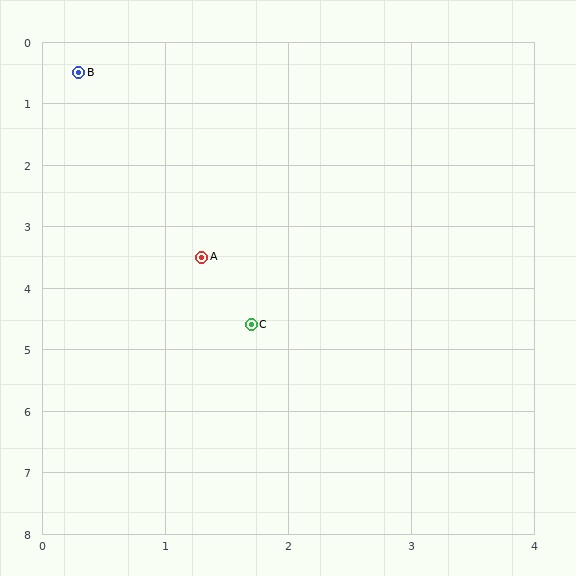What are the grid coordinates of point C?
Point C is at approximately (1.7, 4.6).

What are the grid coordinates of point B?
Point B is at approximately (0.3, 0.5).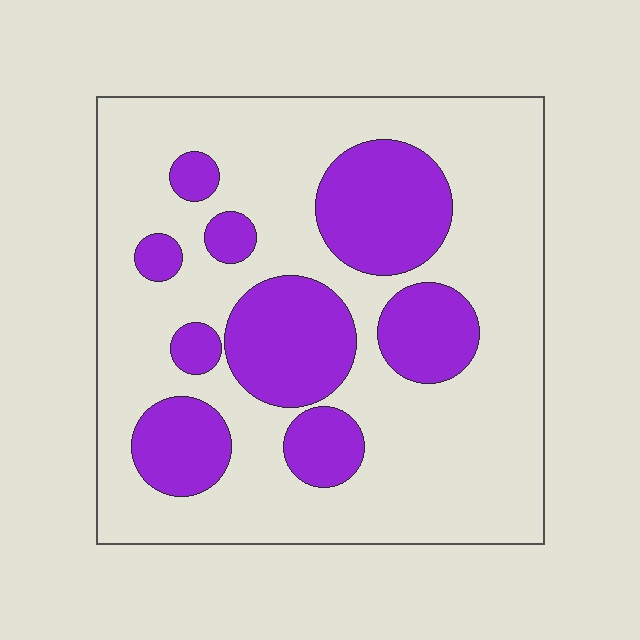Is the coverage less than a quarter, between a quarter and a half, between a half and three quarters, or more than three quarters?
Between a quarter and a half.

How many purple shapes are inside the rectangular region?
9.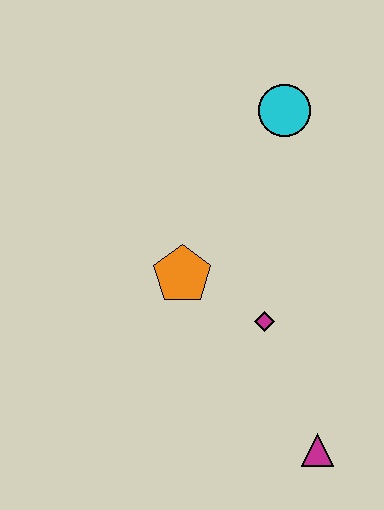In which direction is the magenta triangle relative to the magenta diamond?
The magenta triangle is below the magenta diamond.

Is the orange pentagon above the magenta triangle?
Yes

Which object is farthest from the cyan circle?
The magenta triangle is farthest from the cyan circle.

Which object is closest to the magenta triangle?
The magenta diamond is closest to the magenta triangle.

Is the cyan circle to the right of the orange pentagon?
Yes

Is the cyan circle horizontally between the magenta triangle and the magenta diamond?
Yes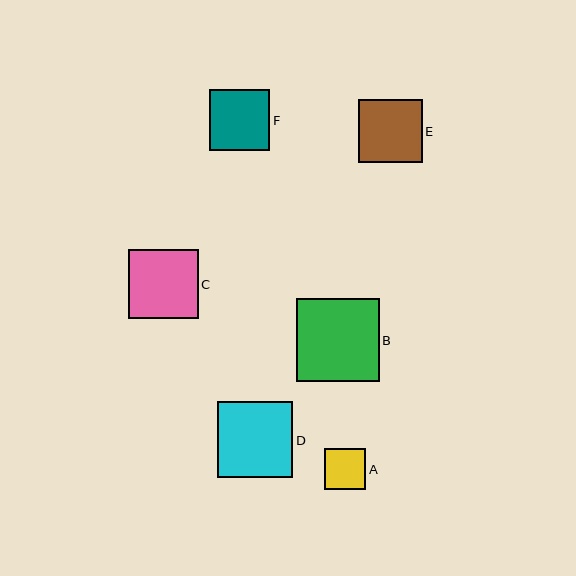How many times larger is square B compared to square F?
Square B is approximately 1.4 times the size of square F.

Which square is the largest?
Square B is the largest with a size of approximately 82 pixels.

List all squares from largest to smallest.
From largest to smallest: B, D, C, E, F, A.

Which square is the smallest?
Square A is the smallest with a size of approximately 41 pixels.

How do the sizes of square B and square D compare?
Square B and square D are approximately the same size.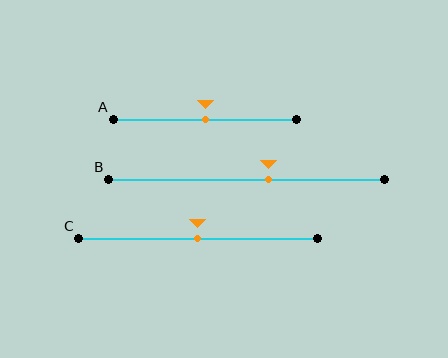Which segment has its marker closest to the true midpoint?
Segment A has its marker closest to the true midpoint.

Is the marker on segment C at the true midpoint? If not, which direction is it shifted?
Yes, the marker on segment C is at the true midpoint.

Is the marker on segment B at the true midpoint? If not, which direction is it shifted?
No, the marker on segment B is shifted to the right by about 8% of the segment length.